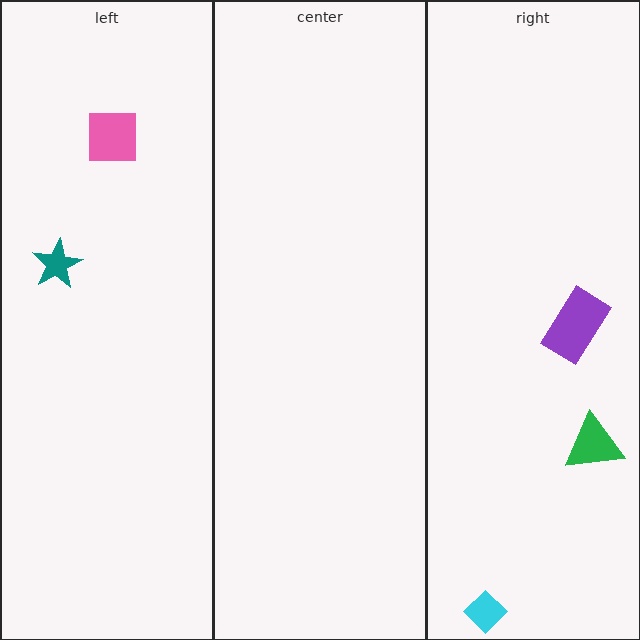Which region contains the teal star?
The left region.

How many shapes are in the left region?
2.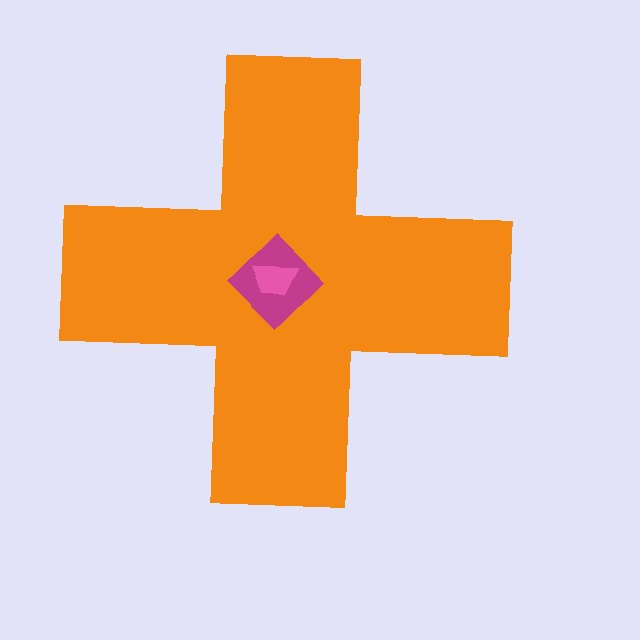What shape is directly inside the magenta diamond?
The pink trapezoid.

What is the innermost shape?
The pink trapezoid.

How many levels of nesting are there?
3.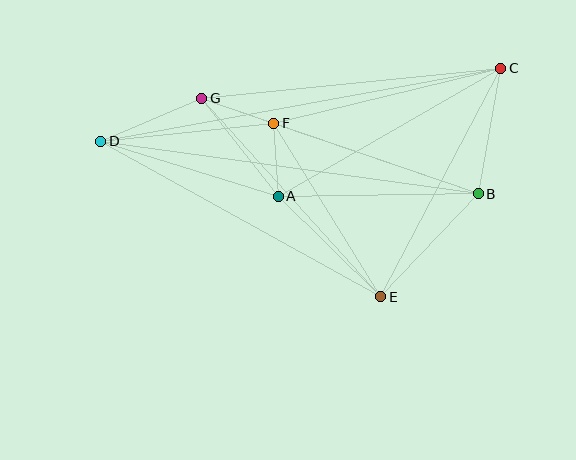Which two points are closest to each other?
Points A and F are closest to each other.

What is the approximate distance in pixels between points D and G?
The distance between D and G is approximately 110 pixels.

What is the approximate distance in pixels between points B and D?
The distance between B and D is approximately 381 pixels.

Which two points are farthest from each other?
Points C and D are farthest from each other.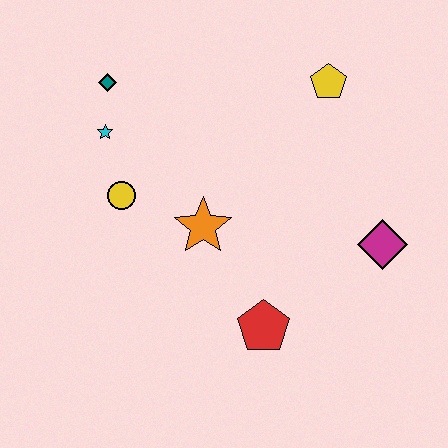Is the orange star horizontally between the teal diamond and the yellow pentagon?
Yes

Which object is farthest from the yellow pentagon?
The red pentagon is farthest from the yellow pentagon.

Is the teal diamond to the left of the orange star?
Yes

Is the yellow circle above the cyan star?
No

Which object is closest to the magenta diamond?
The red pentagon is closest to the magenta diamond.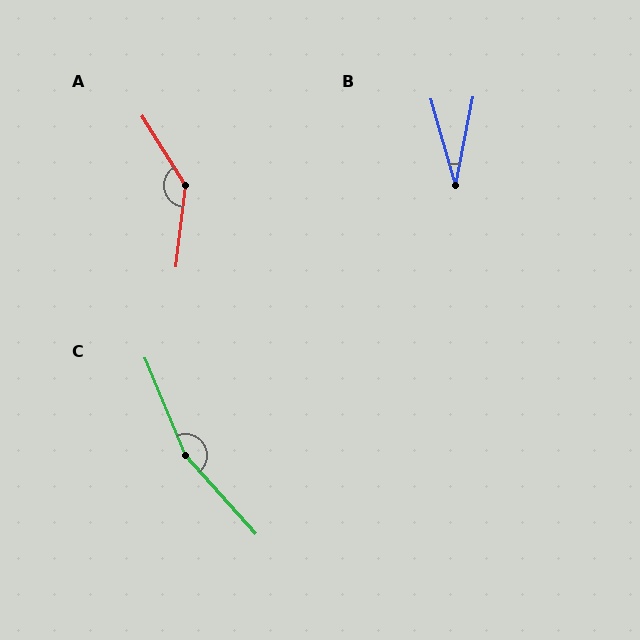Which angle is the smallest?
B, at approximately 27 degrees.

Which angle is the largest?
C, at approximately 160 degrees.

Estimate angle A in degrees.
Approximately 141 degrees.